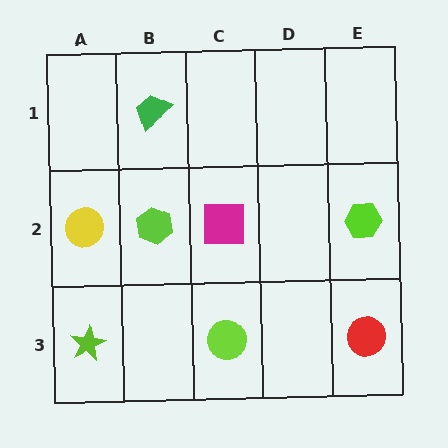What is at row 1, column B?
A green trapezoid.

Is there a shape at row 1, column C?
No, that cell is empty.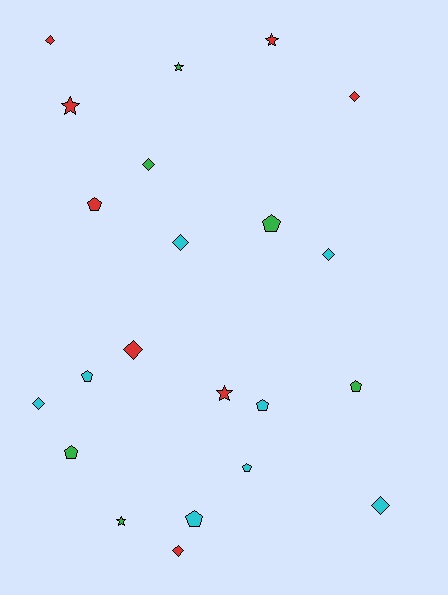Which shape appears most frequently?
Diamond, with 9 objects.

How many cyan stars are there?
There are no cyan stars.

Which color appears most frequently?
Red, with 8 objects.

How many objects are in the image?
There are 22 objects.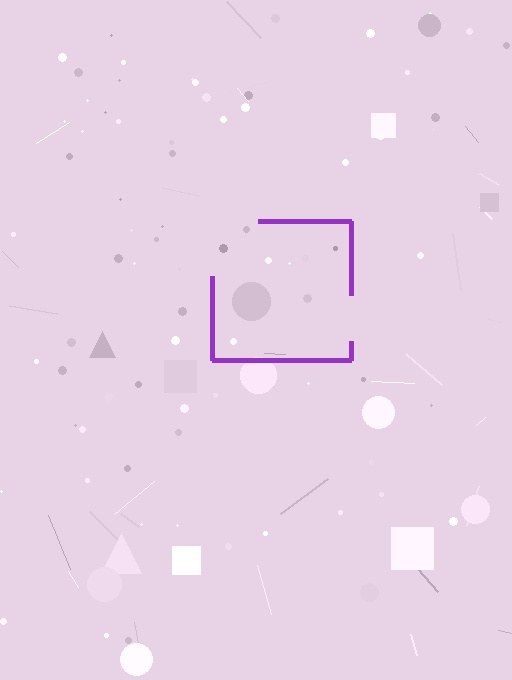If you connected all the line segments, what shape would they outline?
They would outline a square.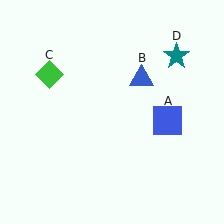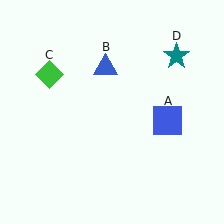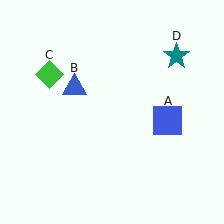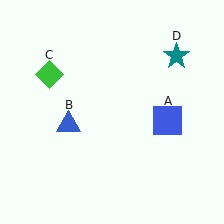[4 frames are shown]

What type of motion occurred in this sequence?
The blue triangle (object B) rotated counterclockwise around the center of the scene.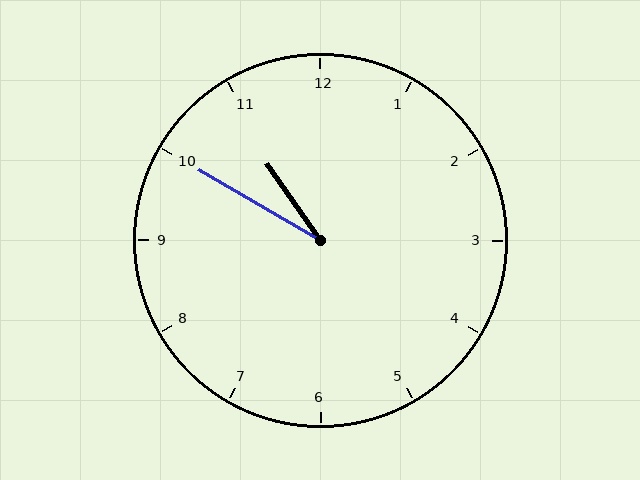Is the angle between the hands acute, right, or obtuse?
It is acute.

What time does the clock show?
10:50.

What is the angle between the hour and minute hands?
Approximately 25 degrees.